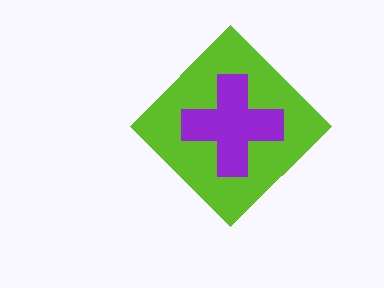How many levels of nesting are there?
2.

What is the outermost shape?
The lime diamond.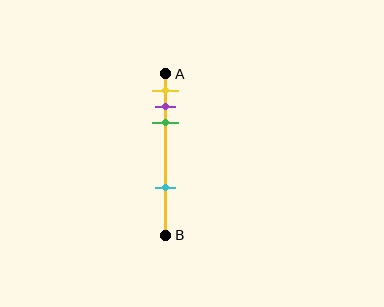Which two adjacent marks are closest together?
The purple and green marks are the closest adjacent pair.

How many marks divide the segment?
There are 4 marks dividing the segment.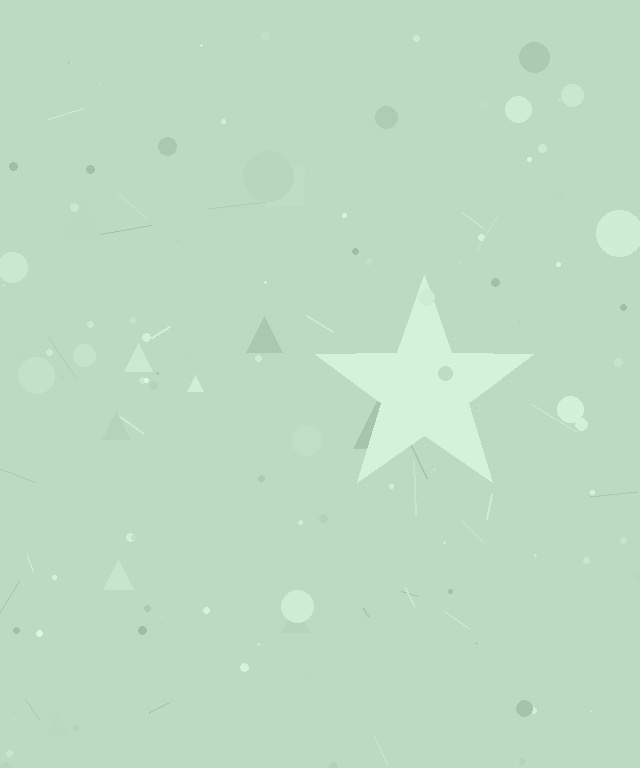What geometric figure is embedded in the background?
A star is embedded in the background.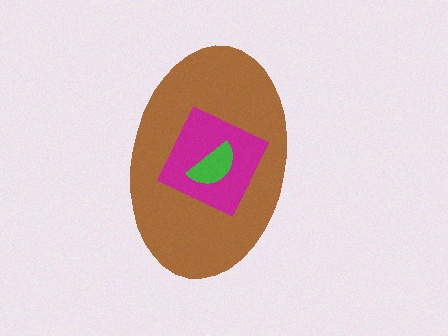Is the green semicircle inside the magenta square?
Yes.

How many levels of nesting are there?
3.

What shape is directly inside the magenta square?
The green semicircle.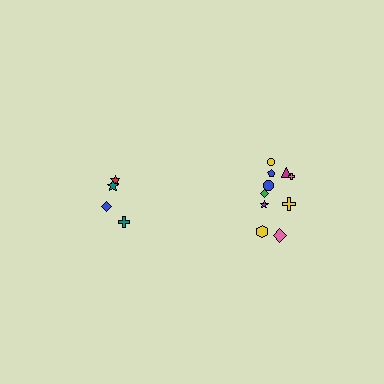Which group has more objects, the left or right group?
The right group.